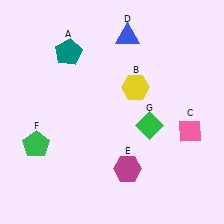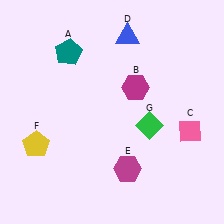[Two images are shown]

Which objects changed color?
B changed from yellow to magenta. F changed from green to yellow.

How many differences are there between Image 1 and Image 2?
There are 2 differences between the two images.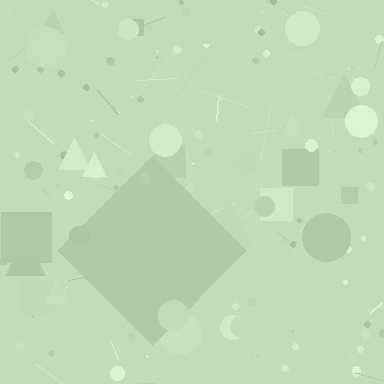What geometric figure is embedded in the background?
A diamond is embedded in the background.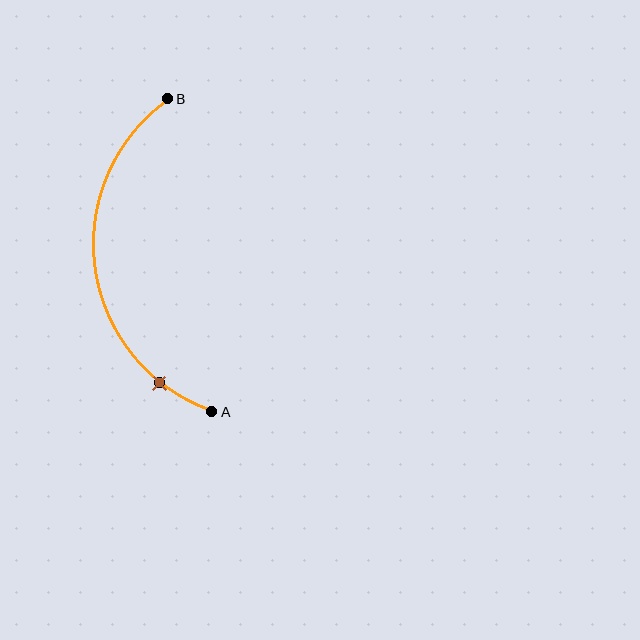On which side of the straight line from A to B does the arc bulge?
The arc bulges to the left of the straight line connecting A and B.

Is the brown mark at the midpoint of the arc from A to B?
No. The brown mark lies on the arc but is closer to endpoint A. The arc midpoint would be at the point on the curve equidistant along the arc from both A and B.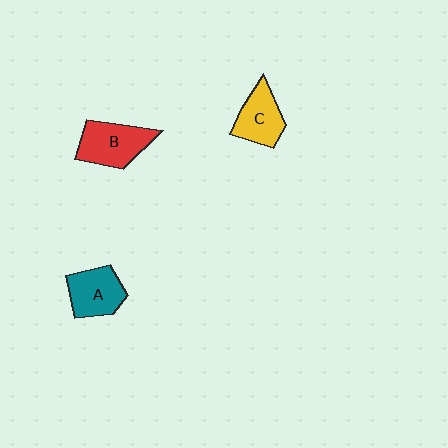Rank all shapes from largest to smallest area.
From largest to smallest: B (red), A (teal), C (yellow).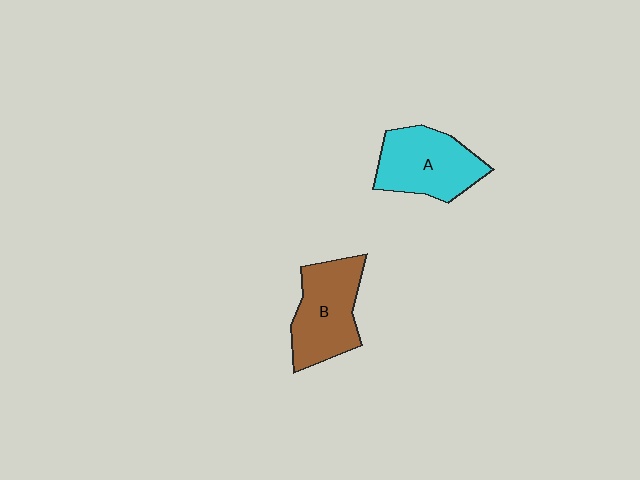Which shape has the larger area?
Shape A (cyan).